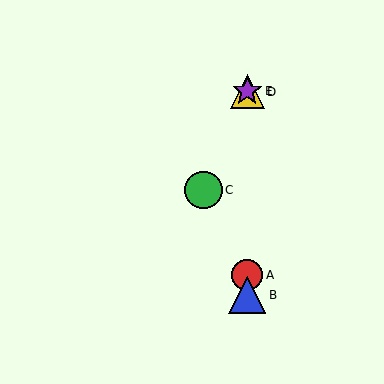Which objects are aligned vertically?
Objects A, B, D, E are aligned vertically.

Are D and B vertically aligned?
Yes, both are at x≈247.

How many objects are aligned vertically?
4 objects (A, B, D, E) are aligned vertically.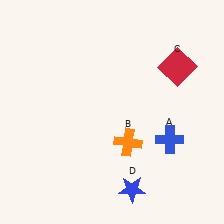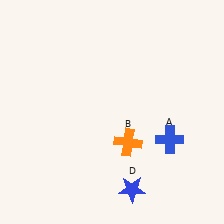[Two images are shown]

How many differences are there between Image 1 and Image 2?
There is 1 difference between the two images.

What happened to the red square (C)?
The red square (C) was removed in Image 2. It was in the top-right area of Image 1.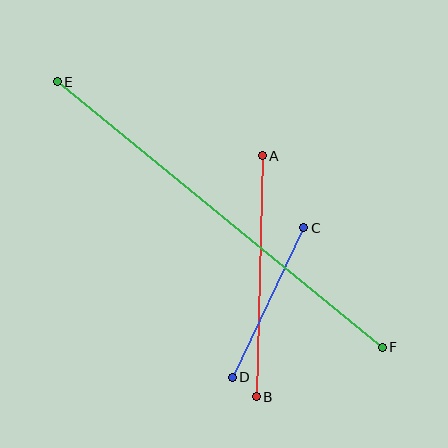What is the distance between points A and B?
The distance is approximately 241 pixels.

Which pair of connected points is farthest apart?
Points E and F are farthest apart.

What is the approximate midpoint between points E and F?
The midpoint is at approximately (220, 214) pixels.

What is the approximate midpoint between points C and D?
The midpoint is at approximately (268, 303) pixels.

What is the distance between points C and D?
The distance is approximately 166 pixels.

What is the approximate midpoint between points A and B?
The midpoint is at approximately (259, 276) pixels.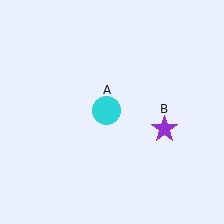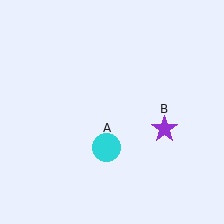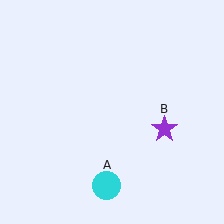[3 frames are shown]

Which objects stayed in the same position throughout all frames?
Purple star (object B) remained stationary.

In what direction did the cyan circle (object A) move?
The cyan circle (object A) moved down.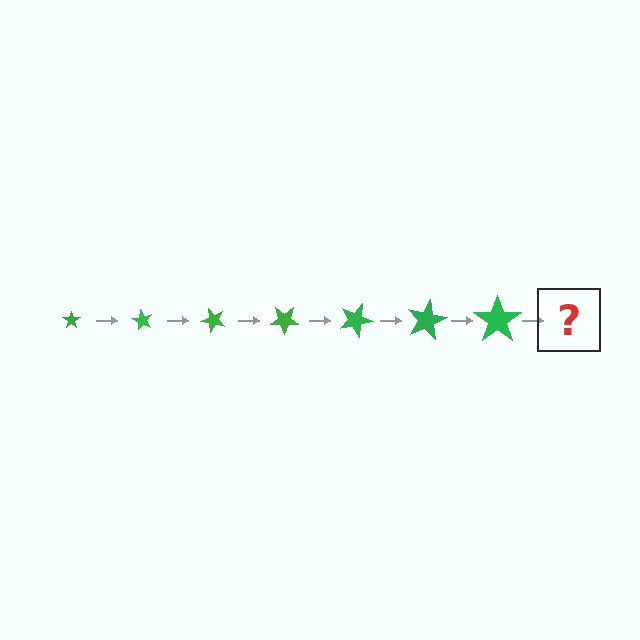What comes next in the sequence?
The next element should be a star, larger than the previous one and rotated 420 degrees from the start.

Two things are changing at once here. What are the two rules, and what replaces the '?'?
The two rules are that the star grows larger each step and it rotates 60 degrees each step. The '?' should be a star, larger than the previous one and rotated 420 degrees from the start.